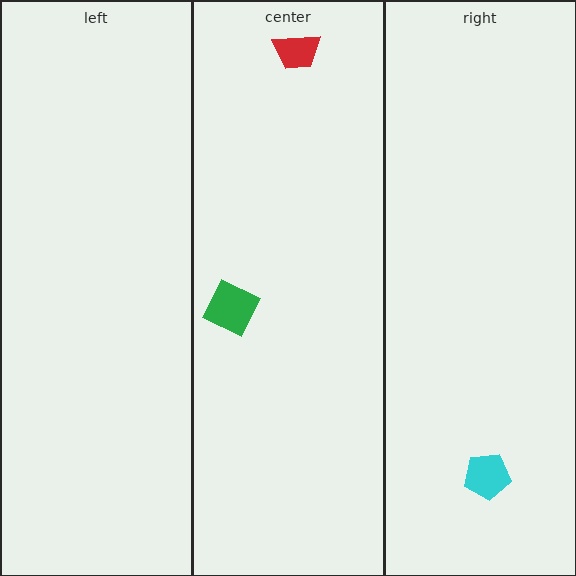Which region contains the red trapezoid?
The center region.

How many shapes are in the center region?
2.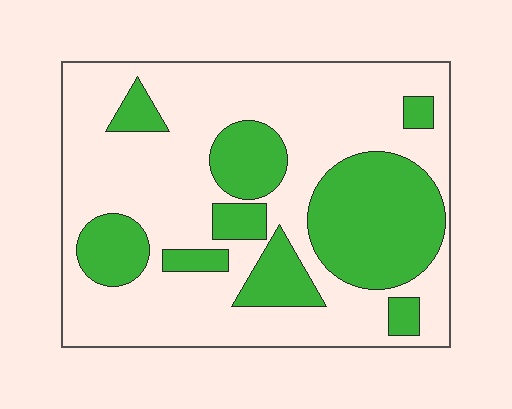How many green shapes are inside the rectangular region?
9.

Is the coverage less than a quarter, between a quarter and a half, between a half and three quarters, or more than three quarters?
Between a quarter and a half.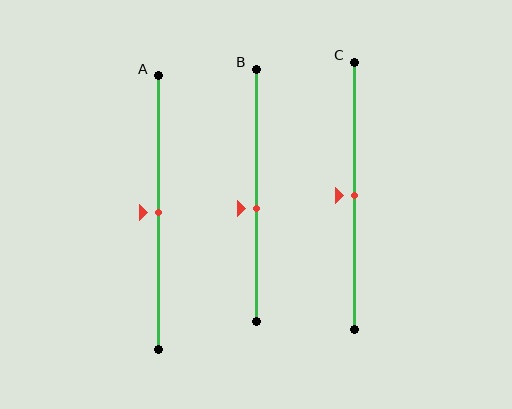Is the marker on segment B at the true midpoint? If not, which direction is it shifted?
No, the marker on segment B is shifted downward by about 5% of the segment length.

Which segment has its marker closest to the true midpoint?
Segment A has its marker closest to the true midpoint.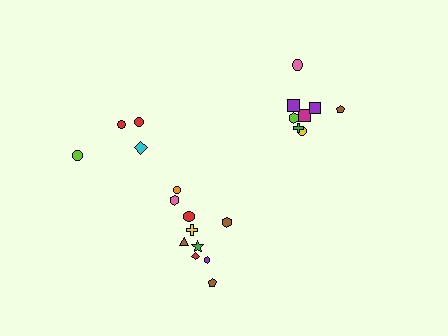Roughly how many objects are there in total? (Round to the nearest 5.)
Roughly 20 objects in total.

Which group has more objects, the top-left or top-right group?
The top-right group.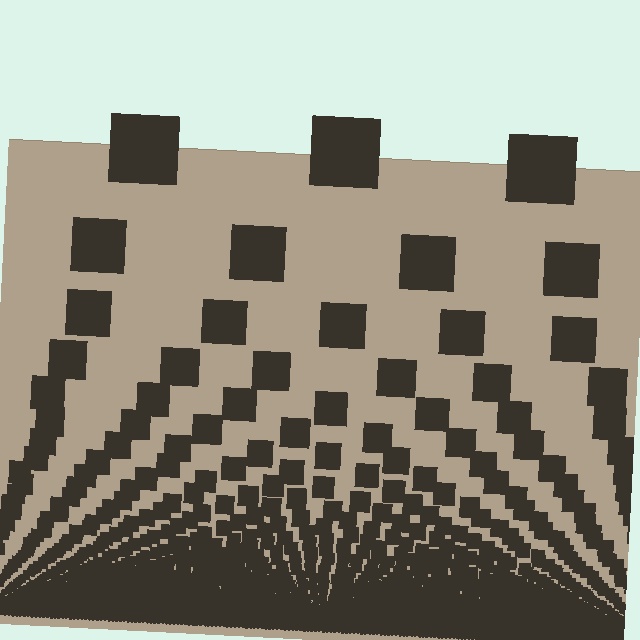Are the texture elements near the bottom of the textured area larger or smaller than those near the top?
Smaller. The gradient is inverted — elements near the bottom are smaller and denser.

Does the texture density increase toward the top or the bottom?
Density increases toward the bottom.